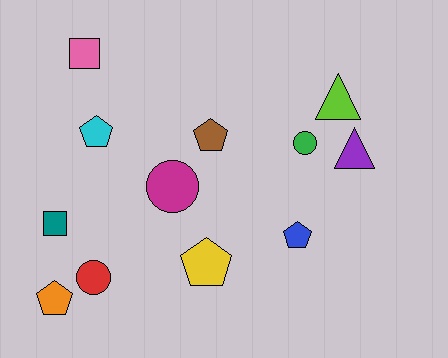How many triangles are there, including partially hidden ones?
There are 2 triangles.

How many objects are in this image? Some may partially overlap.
There are 12 objects.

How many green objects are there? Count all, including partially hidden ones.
There is 1 green object.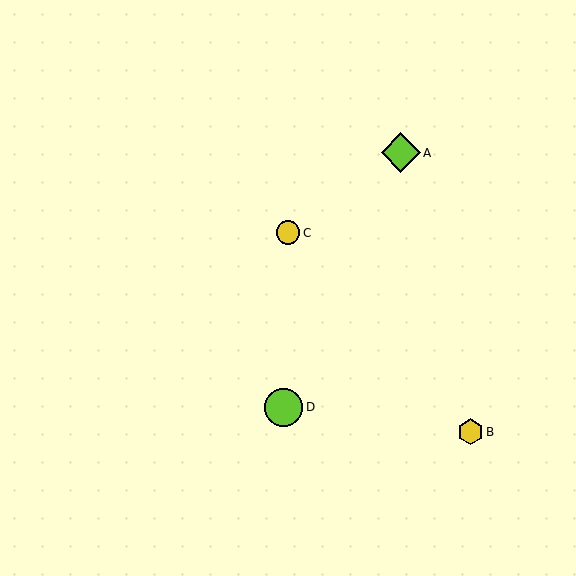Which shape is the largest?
The lime diamond (labeled A) is the largest.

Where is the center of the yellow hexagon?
The center of the yellow hexagon is at (471, 432).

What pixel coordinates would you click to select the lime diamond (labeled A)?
Click at (401, 153) to select the lime diamond A.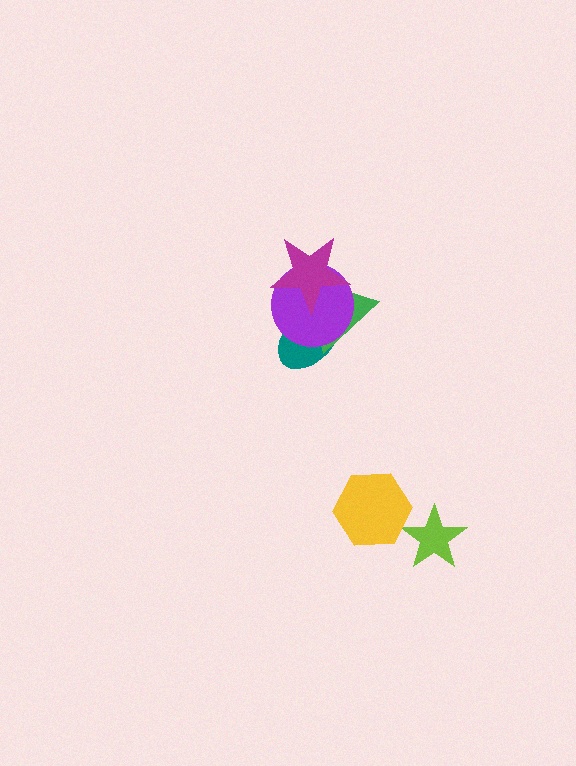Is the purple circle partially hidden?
Yes, it is partially covered by another shape.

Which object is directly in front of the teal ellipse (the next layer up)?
The green triangle is directly in front of the teal ellipse.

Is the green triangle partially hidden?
Yes, it is partially covered by another shape.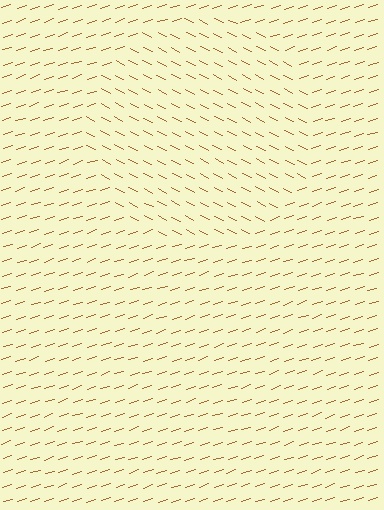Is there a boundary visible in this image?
Yes, there is a texture boundary formed by a change in line orientation.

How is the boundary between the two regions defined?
The boundary is defined purely by a change in line orientation (approximately 45 degrees difference). All lines are the same color and thickness.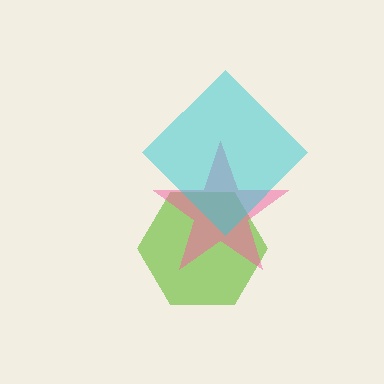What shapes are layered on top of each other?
The layered shapes are: a lime hexagon, a pink star, a cyan diamond.